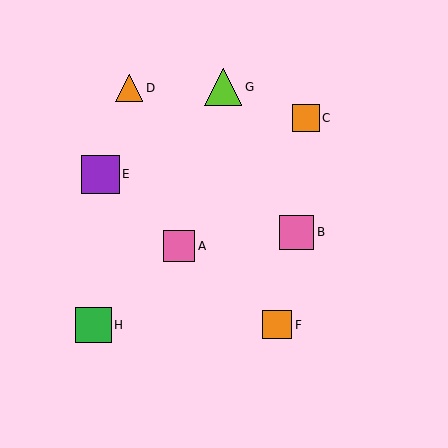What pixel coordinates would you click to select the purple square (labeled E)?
Click at (100, 174) to select the purple square E.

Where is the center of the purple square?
The center of the purple square is at (100, 174).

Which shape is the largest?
The purple square (labeled E) is the largest.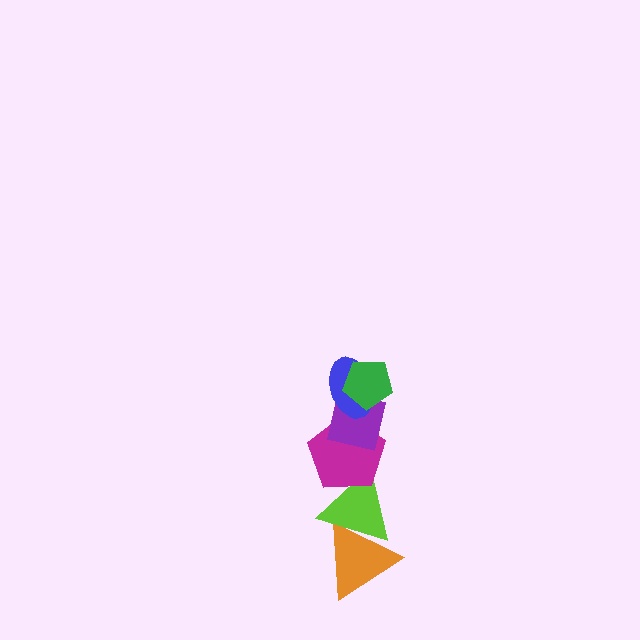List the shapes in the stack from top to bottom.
From top to bottom: the green pentagon, the blue ellipse, the purple square, the magenta pentagon, the lime triangle, the orange triangle.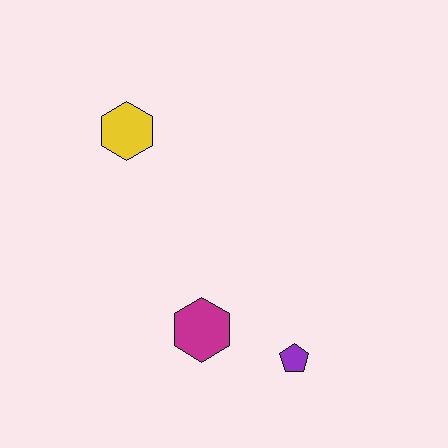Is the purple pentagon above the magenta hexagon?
No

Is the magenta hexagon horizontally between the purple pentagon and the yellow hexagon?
Yes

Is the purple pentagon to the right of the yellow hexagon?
Yes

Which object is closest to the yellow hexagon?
The magenta hexagon is closest to the yellow hexagon.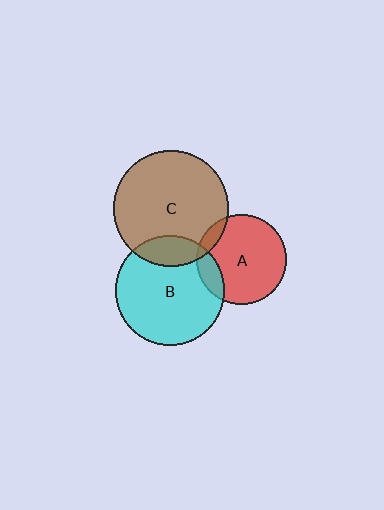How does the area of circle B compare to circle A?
Approximately 1.5 times.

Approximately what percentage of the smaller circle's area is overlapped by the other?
Approximately 10%.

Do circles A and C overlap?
Yes.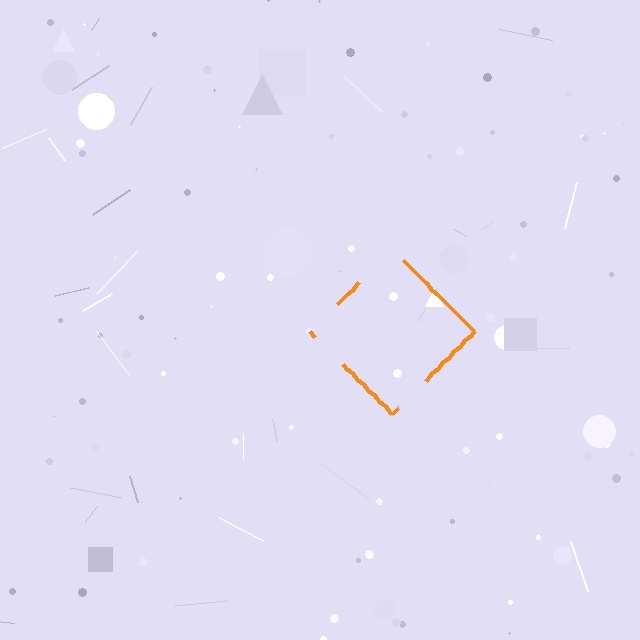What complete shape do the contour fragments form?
The contour fragments form a diamond.